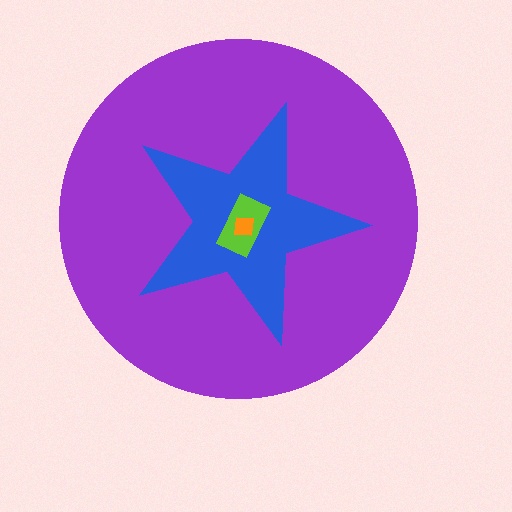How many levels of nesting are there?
4.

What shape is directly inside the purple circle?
The blue star.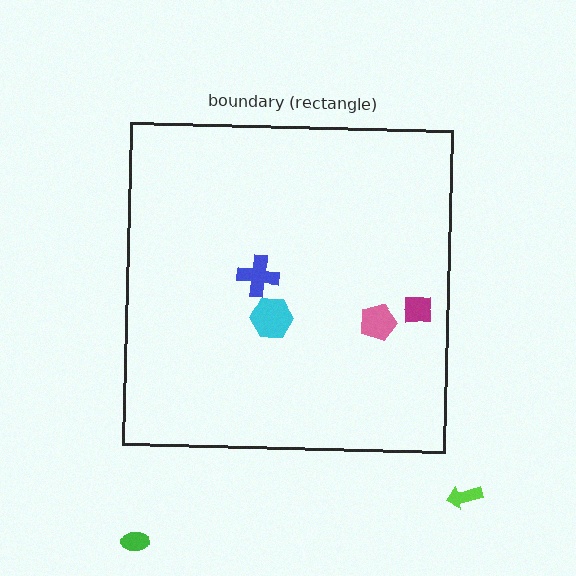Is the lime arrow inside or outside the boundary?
Outside.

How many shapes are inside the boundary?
4 inside, 2 outside.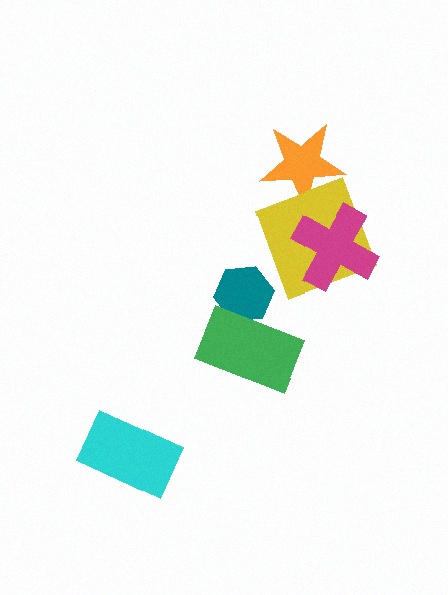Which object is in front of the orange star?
The yellow square is in front of the orange star.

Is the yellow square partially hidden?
Yes, it is partially covered by another shape.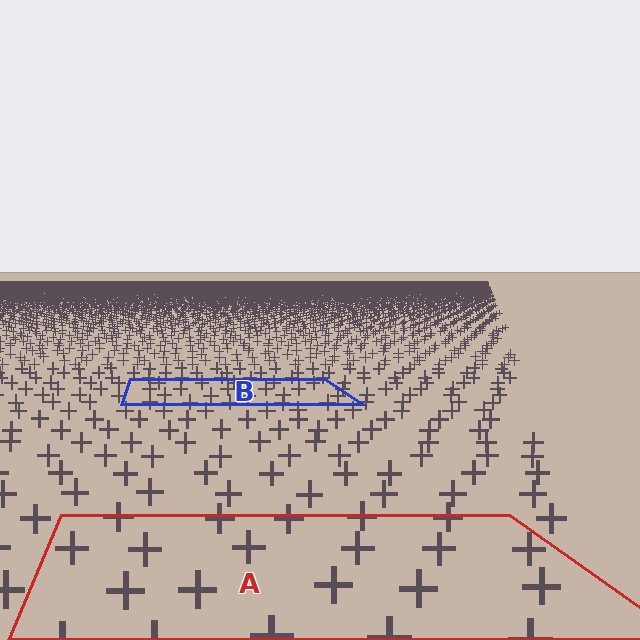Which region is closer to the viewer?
Region A is closer. The texture elements there are larger and more spread out.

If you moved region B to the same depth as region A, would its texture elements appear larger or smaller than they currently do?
They would appear larger. At a closer depth, the same texture elements are projected at a bigger on-screen size.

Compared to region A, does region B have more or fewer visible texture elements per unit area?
Region B has more texture elements per unit area — they are packed more densely because it is farther away.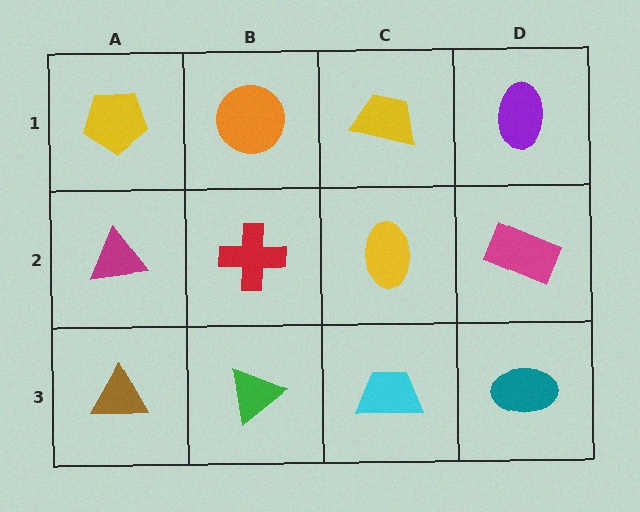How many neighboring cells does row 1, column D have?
2.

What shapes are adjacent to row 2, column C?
A yellow trapezoid (row 1, column C), a cyan trapezoid (row 3, column C), a red cross (row 2, column B), a magenta rectangle (row 2, column D).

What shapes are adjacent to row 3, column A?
A magenta triangle (row 2, column A), a green triangle (row 3, column B).